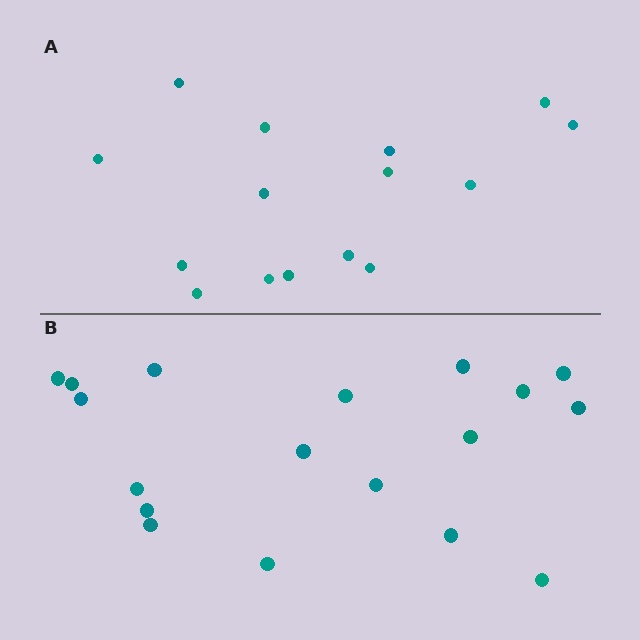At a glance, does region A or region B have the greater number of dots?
Region B (the bottom region) has more dots.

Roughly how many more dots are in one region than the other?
Region B has just a few more — roughly 2 or 3 more dots than region A.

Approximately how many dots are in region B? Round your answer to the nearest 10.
About 20 dots. (The exact count is 18, which rounds to 20.)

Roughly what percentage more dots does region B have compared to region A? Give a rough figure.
About 20% more.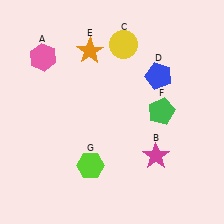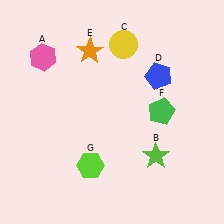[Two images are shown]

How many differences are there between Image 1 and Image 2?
There is 1 difference between the two images.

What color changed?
The star (B) changed from magenta in Image 1 to lime in Image 2.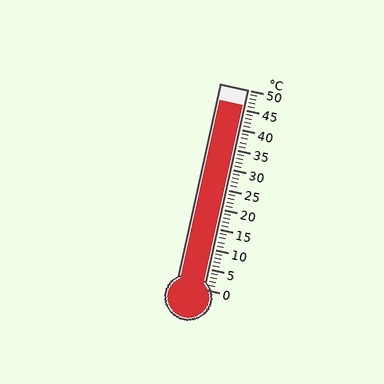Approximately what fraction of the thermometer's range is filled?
The thermometer is filled to approximately 90% of its range.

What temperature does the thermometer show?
The thermometer shows approximately 46°C.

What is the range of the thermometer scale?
The thermometer scale ranges from 0°C to 50°C.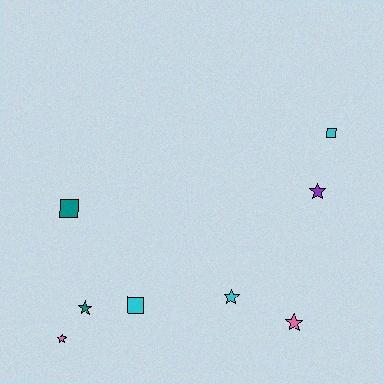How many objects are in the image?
There are 8 objects.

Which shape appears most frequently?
Star, with 5 objects.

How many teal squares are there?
There is 1 teal square.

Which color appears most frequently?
Cyan, with 3 objects.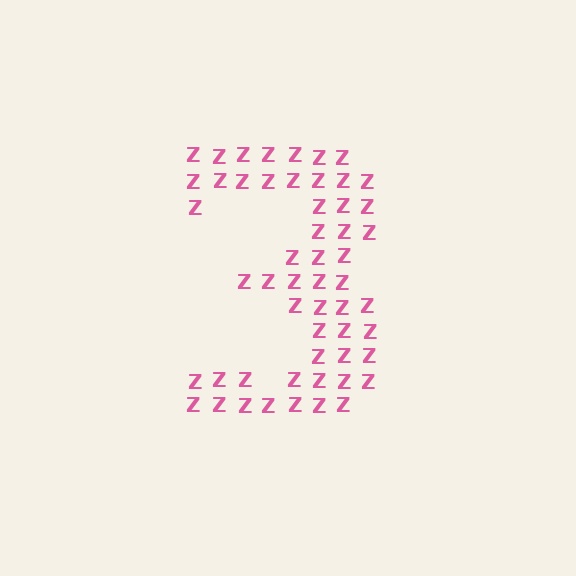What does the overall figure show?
The overall figure shows the digit 3.